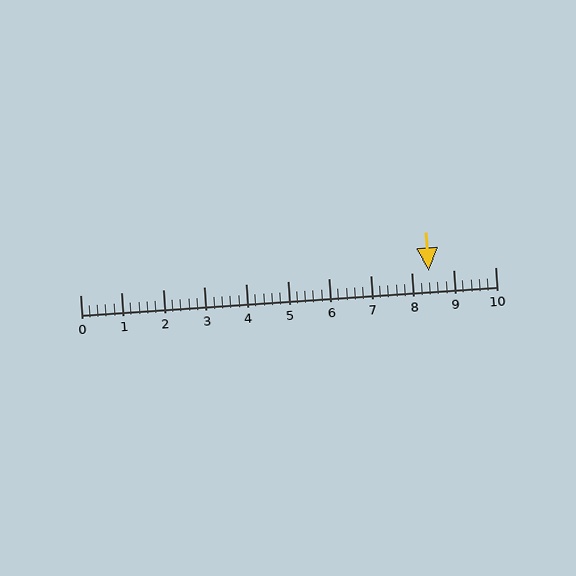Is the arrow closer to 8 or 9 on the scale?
The arrow is closer to 8.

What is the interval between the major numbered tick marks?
The major tick marks are spaced 1 units apart.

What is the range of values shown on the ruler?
The ruler shows values from 0 to 10.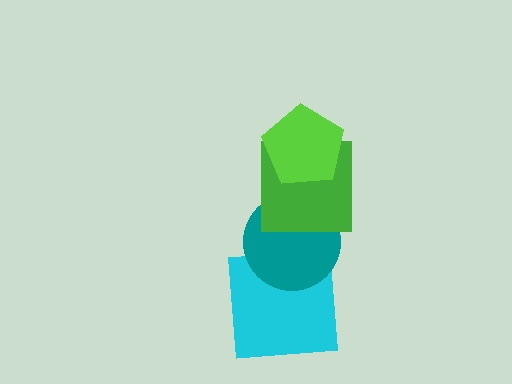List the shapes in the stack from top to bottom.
From top to bottom: the lime pentagon, the green square, the teal circle, the cyan square.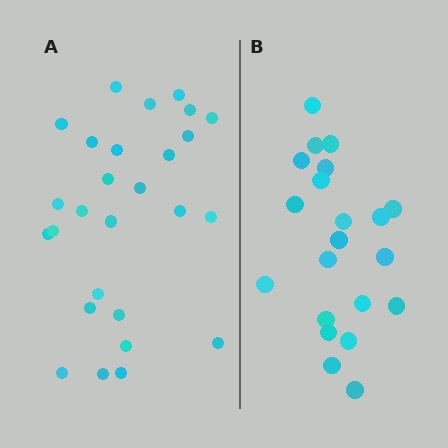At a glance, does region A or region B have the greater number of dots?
Region A (the left region) has more dots.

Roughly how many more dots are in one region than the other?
Region A has about 6 more dots than region B.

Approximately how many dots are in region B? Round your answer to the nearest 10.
About 20 dots. (The exact count is 21, which rounds to 20.)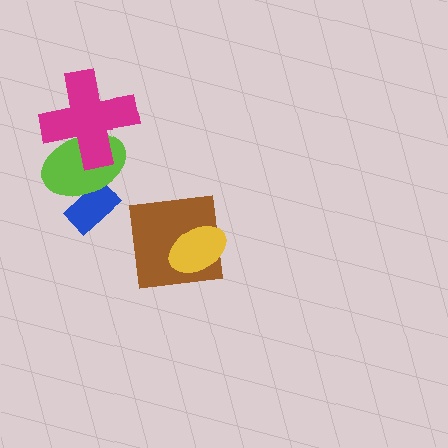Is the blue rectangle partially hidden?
Yes, it is partially covered by another shape.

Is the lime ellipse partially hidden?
Yes, it is partially covered by another shape.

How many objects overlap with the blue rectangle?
1 object overlaps with the blue rectangle.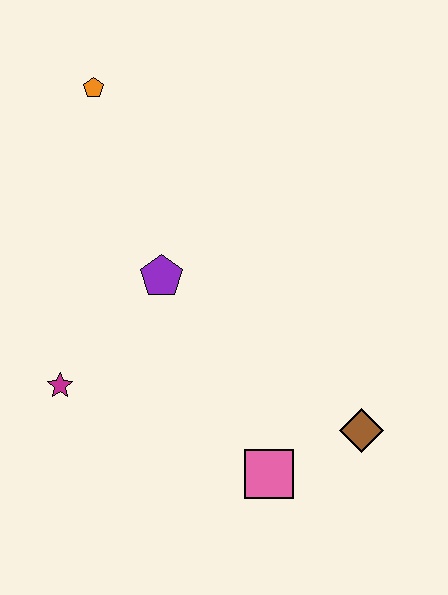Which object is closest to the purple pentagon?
The magenta star is closest to the purple pentagon.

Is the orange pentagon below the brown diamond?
No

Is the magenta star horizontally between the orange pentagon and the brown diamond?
No